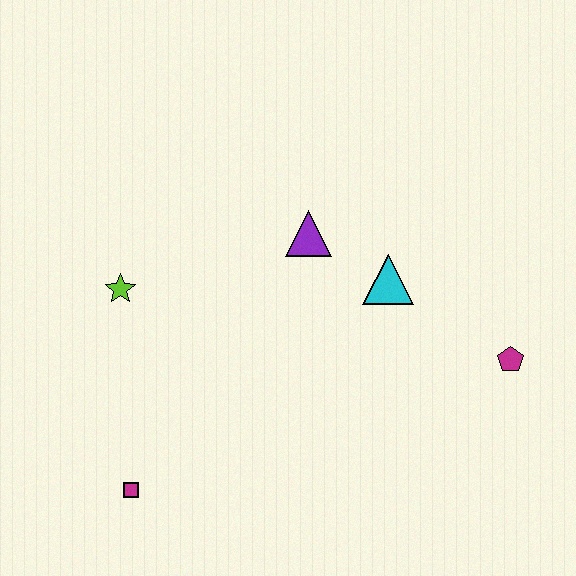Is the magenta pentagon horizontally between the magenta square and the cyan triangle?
No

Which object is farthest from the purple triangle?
The magenta square is farthest from the purple triangle.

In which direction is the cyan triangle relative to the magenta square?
The cyan triangle is to the right of the magenta square.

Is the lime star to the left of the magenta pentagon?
Yes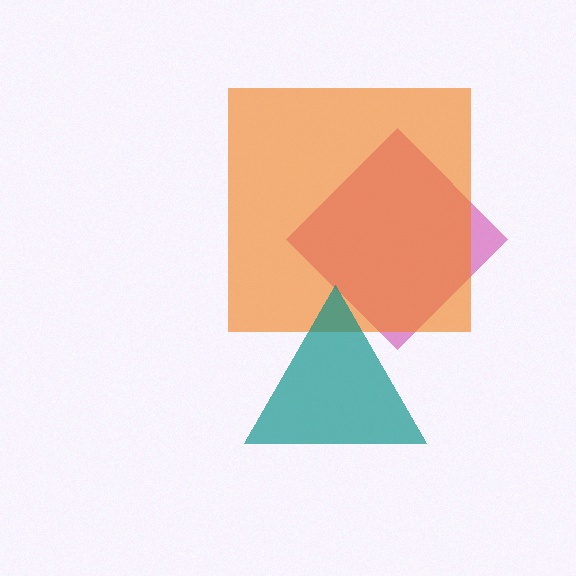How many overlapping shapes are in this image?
There are 3 overlapping shapes in the image.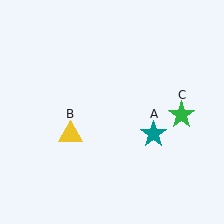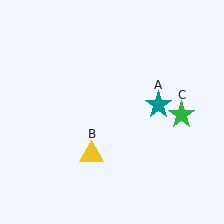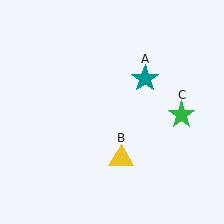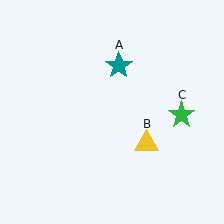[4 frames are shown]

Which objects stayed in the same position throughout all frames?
Green star (object C) remained stationary.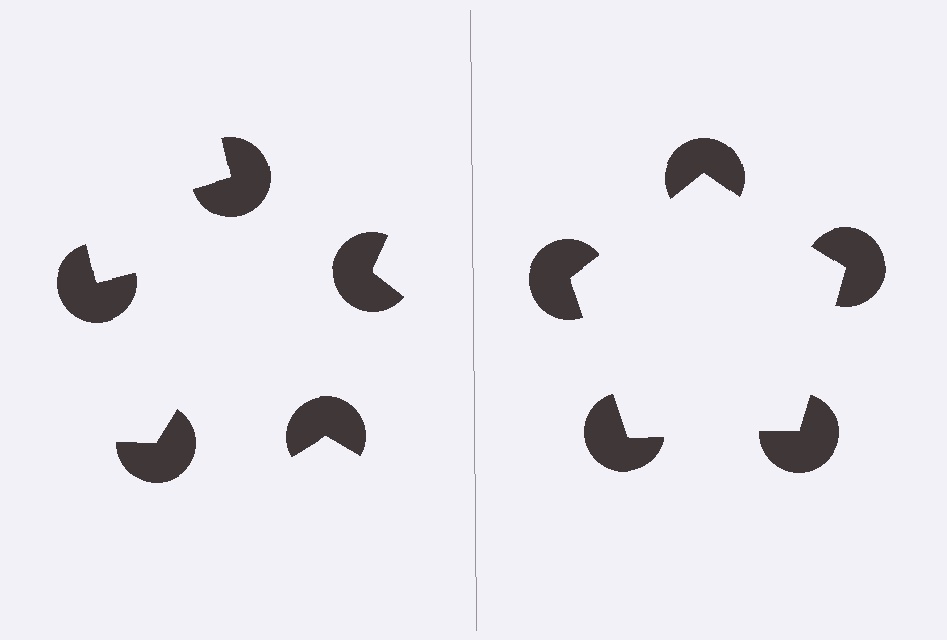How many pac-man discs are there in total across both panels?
10 — 5 on each side.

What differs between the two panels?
The pac-man discs are positioned identically on both sides; only the wedge orientations differ. On the right they align to a pentagon; on the left they are misaligned.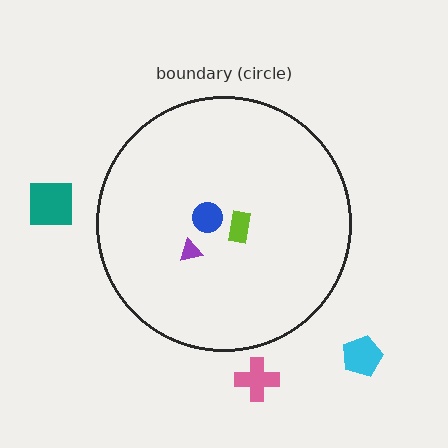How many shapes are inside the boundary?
3 inside, 3 outside.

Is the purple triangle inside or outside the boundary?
Inside.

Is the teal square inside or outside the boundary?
Outside.